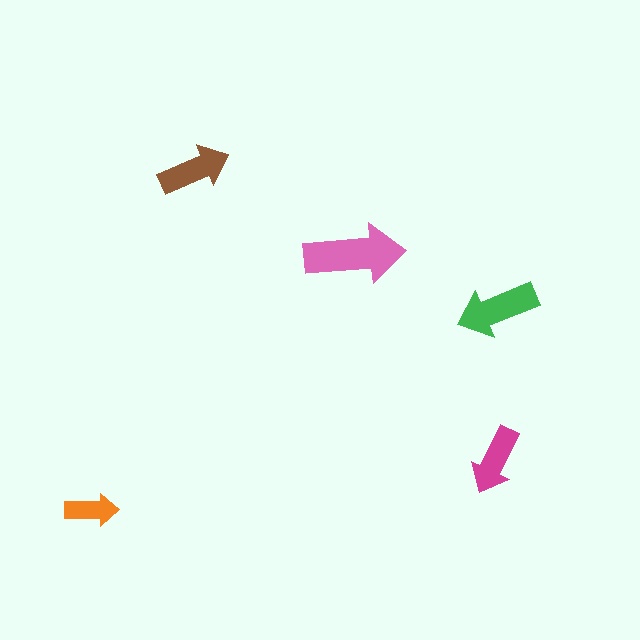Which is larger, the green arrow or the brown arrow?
The green one.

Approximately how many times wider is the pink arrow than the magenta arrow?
About 1.5 times wider.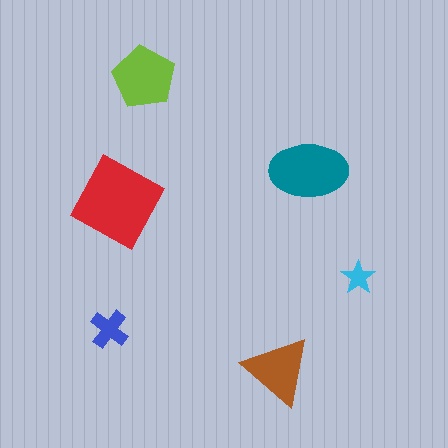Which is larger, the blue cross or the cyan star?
The blue cross.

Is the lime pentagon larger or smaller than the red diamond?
Smaller.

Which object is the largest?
The red diamond.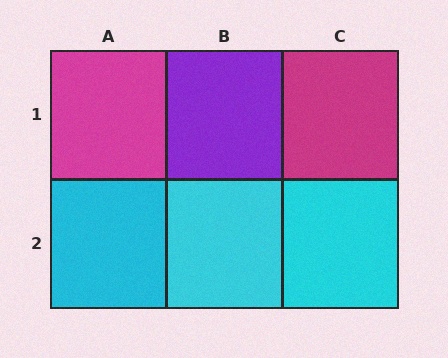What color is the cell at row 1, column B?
Purple.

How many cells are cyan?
3 cells are cyan.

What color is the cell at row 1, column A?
Magenta.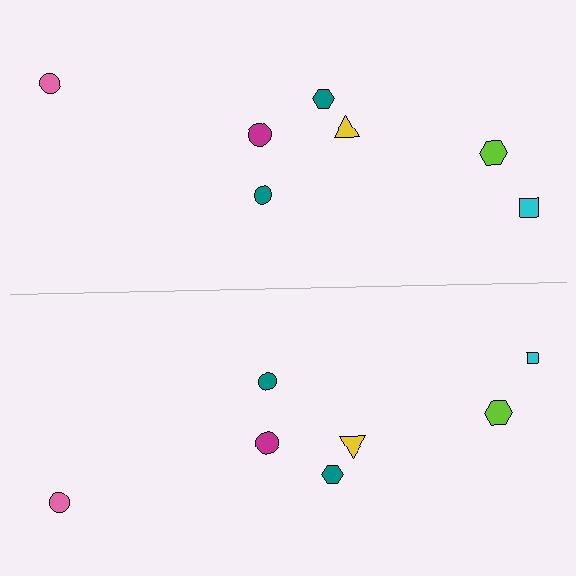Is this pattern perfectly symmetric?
No, the pattern is not perfectly symmetric. The cyan square on the bottom side has a different size than its mirror counterpart.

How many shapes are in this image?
There are 14 shapes in this image.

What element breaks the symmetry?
The cyan square on the bottom side has a different size than its mirror counterpart.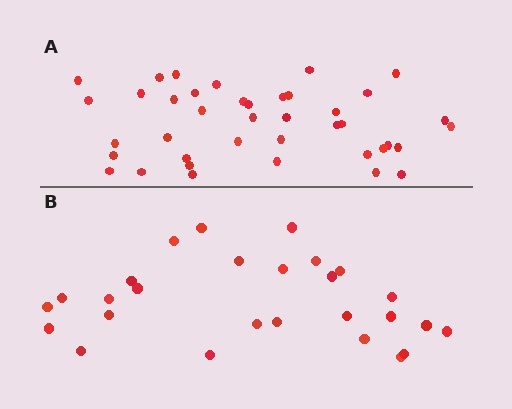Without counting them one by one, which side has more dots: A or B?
Region A (the top region) has more dots.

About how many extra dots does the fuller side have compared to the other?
Region A has approximately 15 more dots than region B.